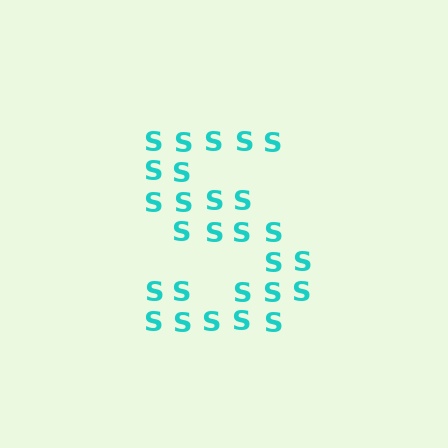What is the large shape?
The large shape is the letter S.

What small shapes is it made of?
It is made of small letter S's.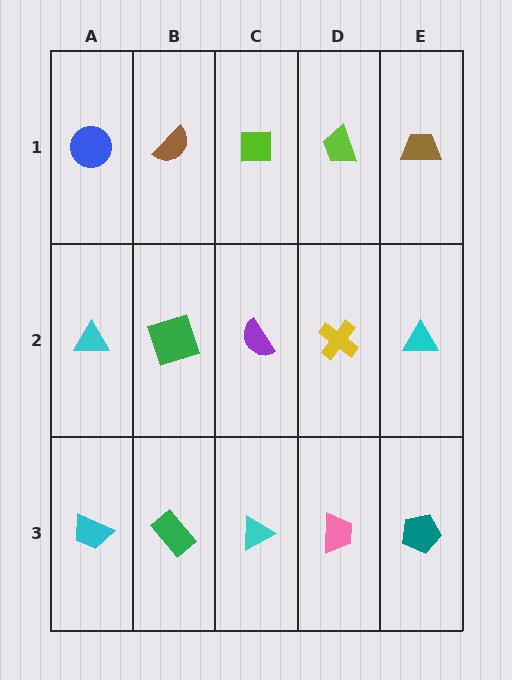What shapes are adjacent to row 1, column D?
A yellow cross (row 2, column D), a lime square (row 1, column C), a brown trapezoid (row 1, column E).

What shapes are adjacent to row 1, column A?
A cyan triangle (row 2, column A), a brown semicircle (row 1, column B).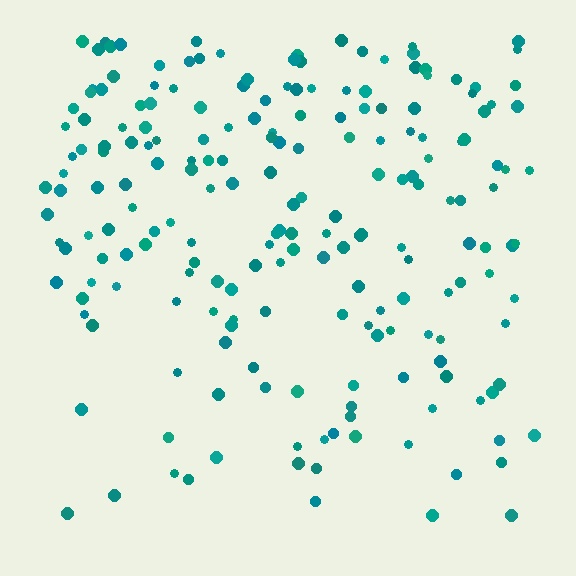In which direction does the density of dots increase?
From bottom to top, with the top side densest.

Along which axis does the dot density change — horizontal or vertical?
Vertical.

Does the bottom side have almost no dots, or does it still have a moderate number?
Still a moderate number, just noticeably fewer than the top.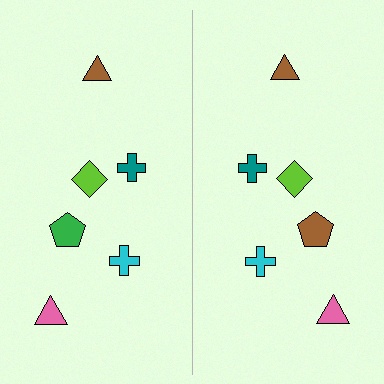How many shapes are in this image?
There are 12 shapes in this image.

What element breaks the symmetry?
The brown pentagon on the right side breaks the symmetry — its mirror counterpart is green.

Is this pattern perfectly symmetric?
No, the pattern is not perfectly symmetric. The brown pentagon on the right side breaks the symmetry — its mirror counterpart is green.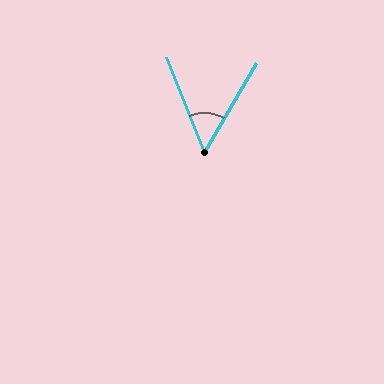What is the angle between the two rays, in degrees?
Approximately 52 degrees.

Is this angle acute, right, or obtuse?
It is acute.